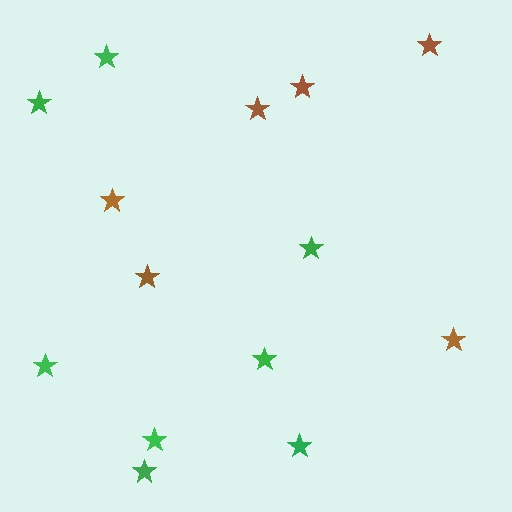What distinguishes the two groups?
There are 2 groups: one group of brown stars (6) and one group of green stars (8).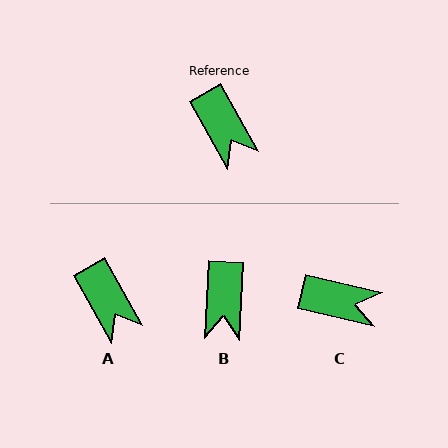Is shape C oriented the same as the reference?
No, it is off by about 47 degrees.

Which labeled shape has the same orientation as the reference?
A.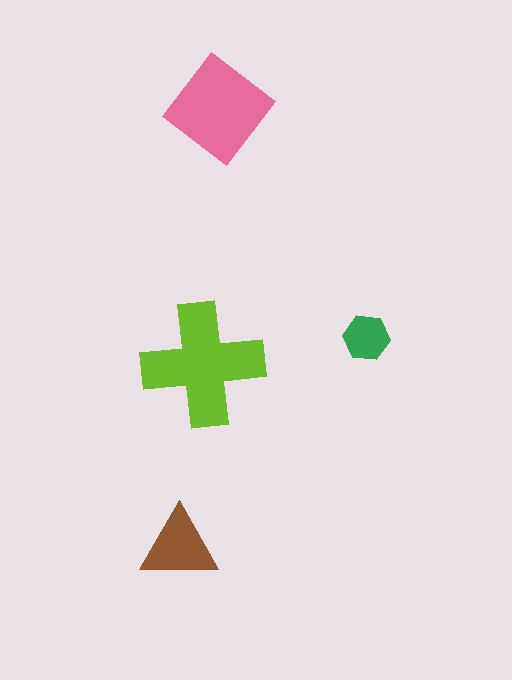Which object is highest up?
The pink diamond is topmost.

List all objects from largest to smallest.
The lime cross, the pink diamond, the brown triangle, the green hexagon.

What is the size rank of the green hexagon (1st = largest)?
4th.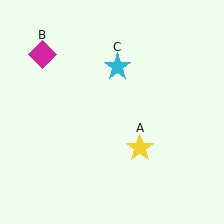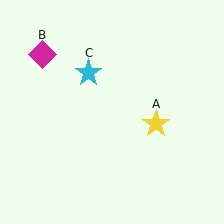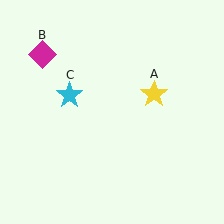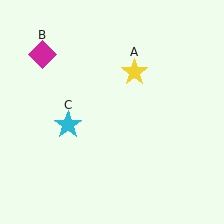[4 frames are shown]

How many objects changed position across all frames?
2 objects changed position: yellow star (object A), cyan star (object C).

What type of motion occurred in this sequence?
The yellow star (object A), cyan star (object C) rotated counterclockwise around the center of the scene.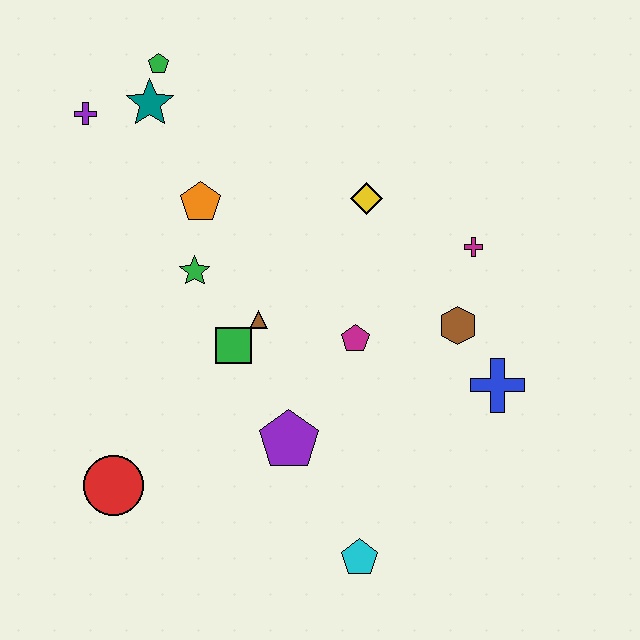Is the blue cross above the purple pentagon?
Yes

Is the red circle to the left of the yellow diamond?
Yes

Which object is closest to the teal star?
The green pentagon is closest to the teal star.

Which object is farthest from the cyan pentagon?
The green pentagon is farthest from the cyan pentagon.